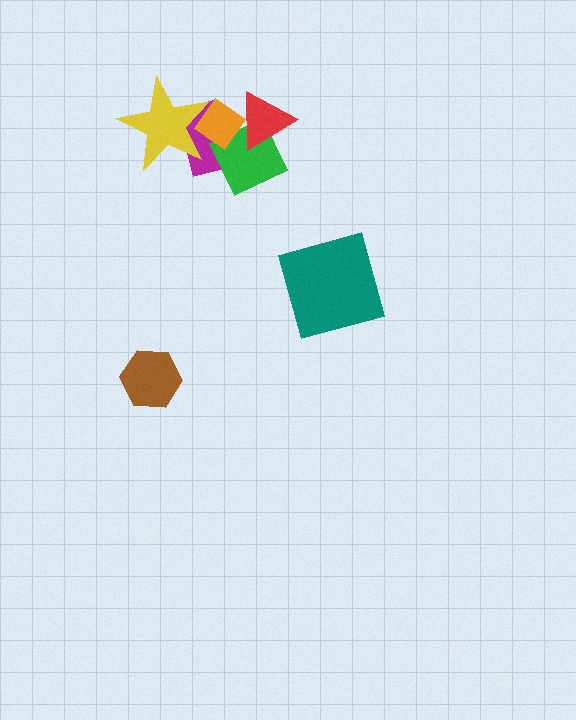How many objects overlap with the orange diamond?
4 objects overlap with the orange diamond.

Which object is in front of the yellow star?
The orange diamond is in front of the yellow star.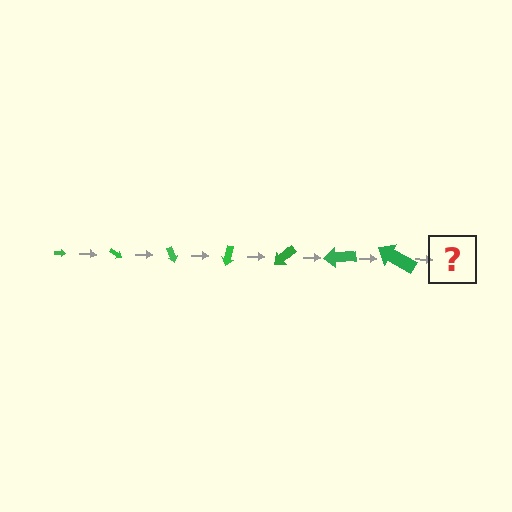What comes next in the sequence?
The next element should be an arrow, larger than the previous one and rotated 245 degrees from the start.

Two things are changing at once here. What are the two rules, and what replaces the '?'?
The two rules are that the arrow grows larger each step and it rotates 35 degrees each step. The '?' should be an arrow, larger than the previous one and rotated 245 degrees from the start.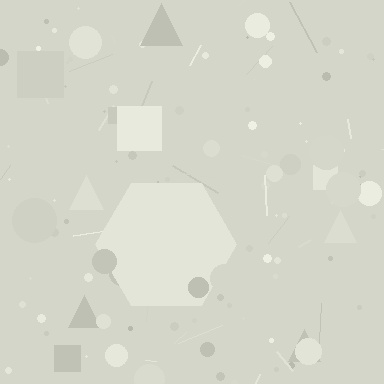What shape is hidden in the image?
A hexagon is hidden in the image.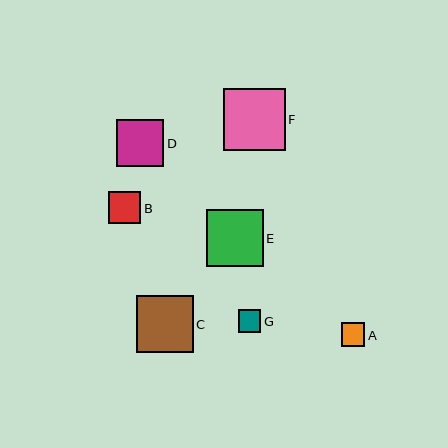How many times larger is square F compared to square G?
Square F is approximately 2.7 times the size of square G.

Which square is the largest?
Square F is the largest with a size of approximately 61 pixels.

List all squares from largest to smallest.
From largest to smallest: F, E, C, D, B, A, G.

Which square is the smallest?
Square G is the smallest with a size of approximately 22 pixels.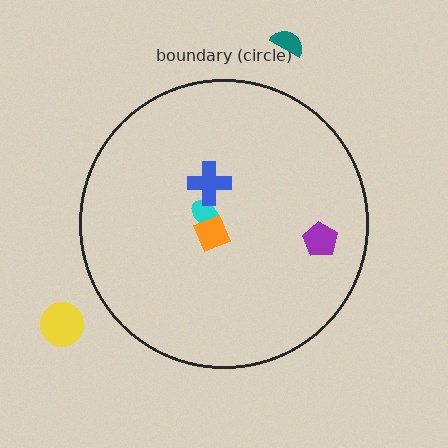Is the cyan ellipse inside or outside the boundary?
Inside.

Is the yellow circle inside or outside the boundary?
Outside.